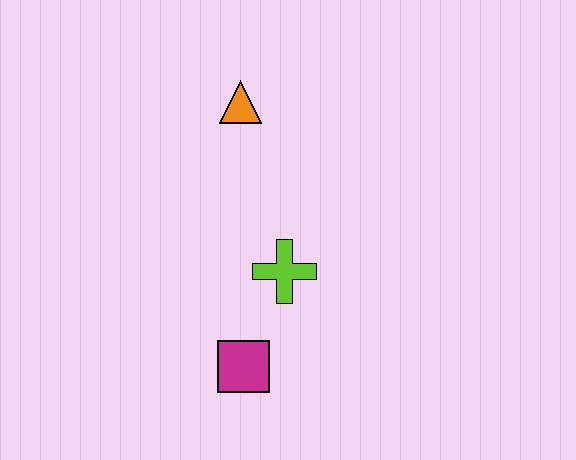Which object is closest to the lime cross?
The magenta square is closest to the lime cross.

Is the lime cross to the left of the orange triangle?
No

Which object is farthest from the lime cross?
The orange triangle is farthest from the lime cross.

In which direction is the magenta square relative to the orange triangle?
The magenta square is below the orange triangle.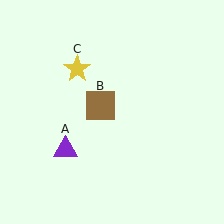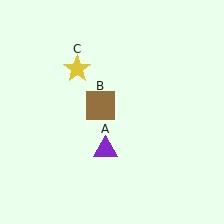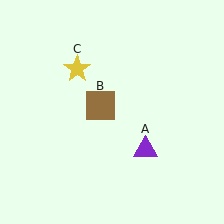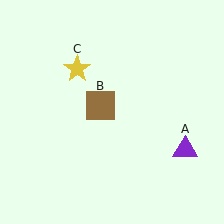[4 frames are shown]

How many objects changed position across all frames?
1 object changed position: purple triangle (object A).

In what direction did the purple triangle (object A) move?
The purple triangle (object A) moved right.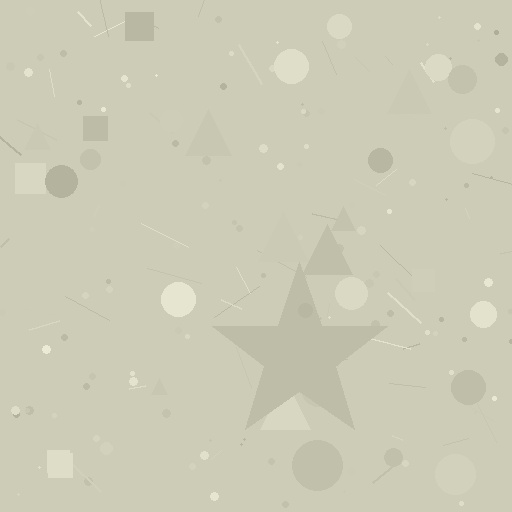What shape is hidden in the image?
A star is hidden in the image.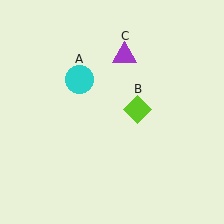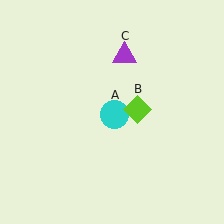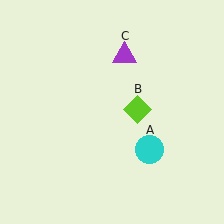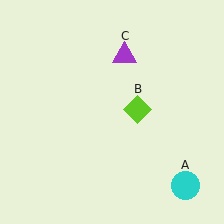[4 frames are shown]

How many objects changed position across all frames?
1 object changed position: cyan circle (object A).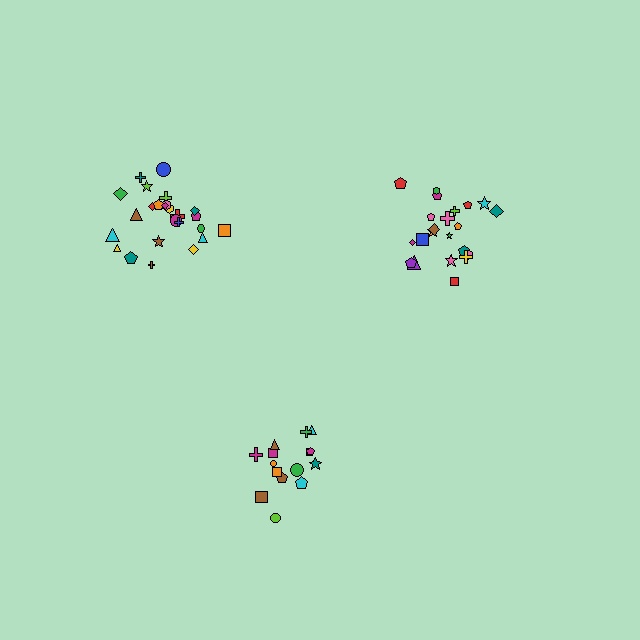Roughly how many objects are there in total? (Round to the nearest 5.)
Roughly 60 objects in total.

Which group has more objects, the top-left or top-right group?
The top-left group.